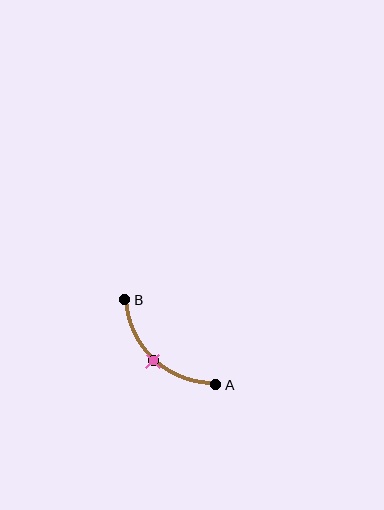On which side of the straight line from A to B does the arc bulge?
The arc bulges below and to the left of the straight line connecting A and B.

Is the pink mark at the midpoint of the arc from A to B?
Yes. The pink mark lies on the arc at equal arc-length from both A and B — it is the arc midpoint.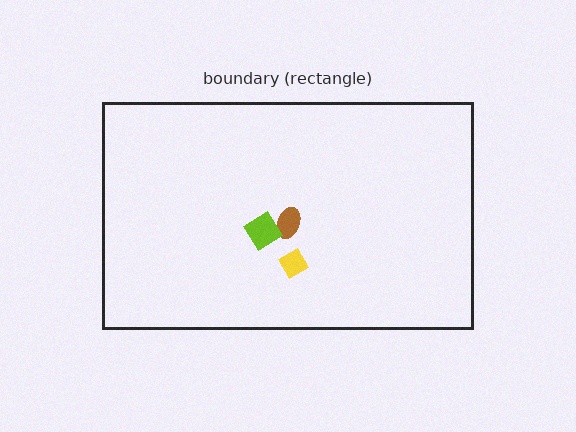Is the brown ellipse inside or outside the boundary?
Inside.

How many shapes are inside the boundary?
3 inside, 0 outside.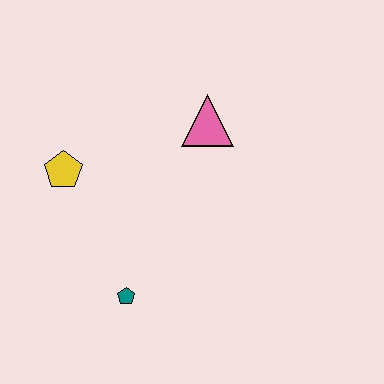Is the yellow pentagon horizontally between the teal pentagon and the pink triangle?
No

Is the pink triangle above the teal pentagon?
Yes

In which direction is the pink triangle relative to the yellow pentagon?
The pink triangle is to the right of the yellow pentagon.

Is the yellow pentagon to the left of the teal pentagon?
Yes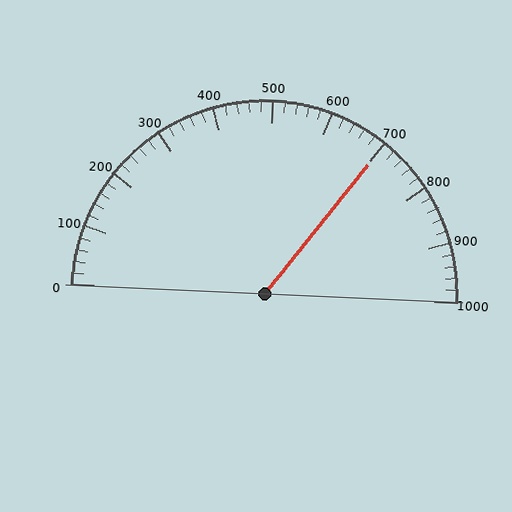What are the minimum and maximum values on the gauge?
The gauge ranges from 0 to 1000.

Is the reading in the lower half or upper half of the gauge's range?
The reading is in the upper half of the range (0 to 1000).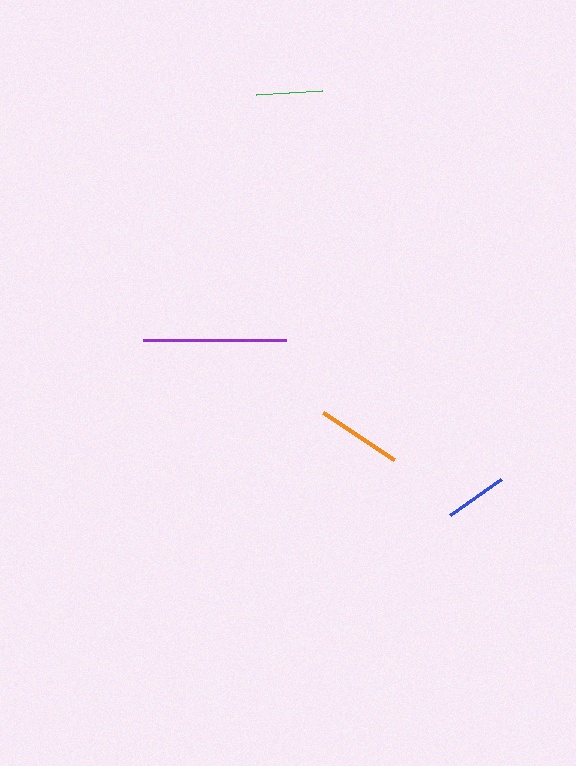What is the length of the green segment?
The green segment is approximately 66 pixels long.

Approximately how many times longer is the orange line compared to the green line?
The orange line is approximately 1.3 times the length of the green line.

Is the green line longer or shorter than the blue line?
The green line is longer than the blue line.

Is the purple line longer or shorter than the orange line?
The purple line is longer than the orange line.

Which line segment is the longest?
The purple line is the longest at approximately 143 pixels.